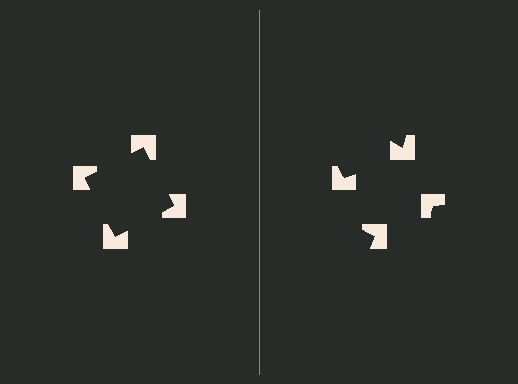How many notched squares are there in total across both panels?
8 — 4 on each side.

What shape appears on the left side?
An illusory square.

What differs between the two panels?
The notched squares are positioned identically on both sides; only the wedge orientations differ. On the left they align to a square; on the right they are misaligned.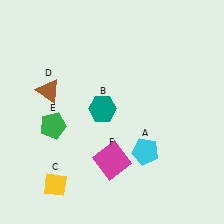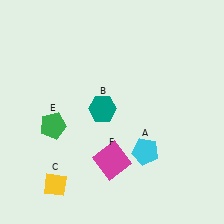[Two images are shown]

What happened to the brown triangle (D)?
The brown triangle (D) was removed in Image 2. It was in the top-left area of Image 1.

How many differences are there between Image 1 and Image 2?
There is 1 difference between the two images.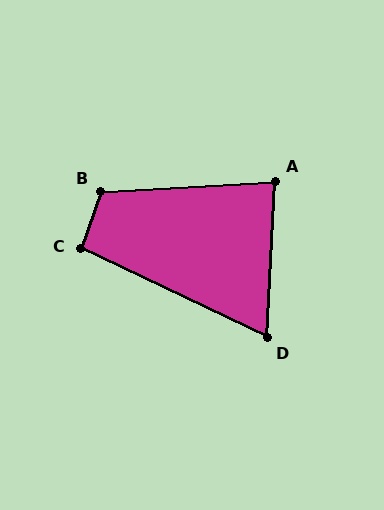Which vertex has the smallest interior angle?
D, at approximately 68 degrees.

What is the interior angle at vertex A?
Approximately 83 degrees (acute).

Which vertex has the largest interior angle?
B, at approximately 112 degrees.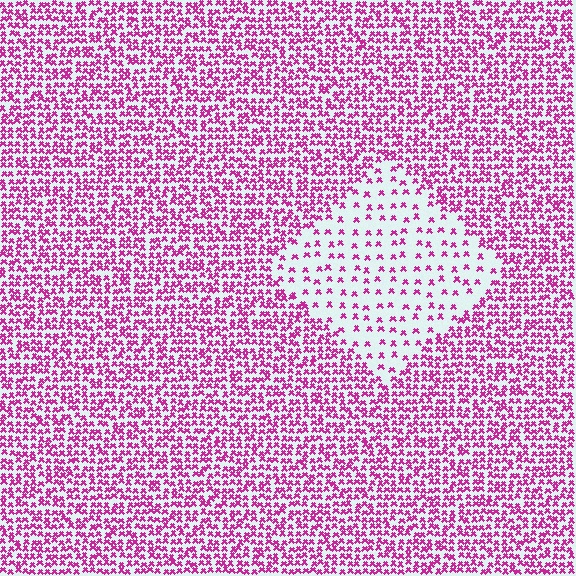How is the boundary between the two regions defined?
The boundary is defined by a change in element density (approximately 2.9x ratio). All elements are the same color, size, and shape.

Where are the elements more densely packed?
The elements are more densely packed outside the diamond boundary.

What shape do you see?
I see a diamond.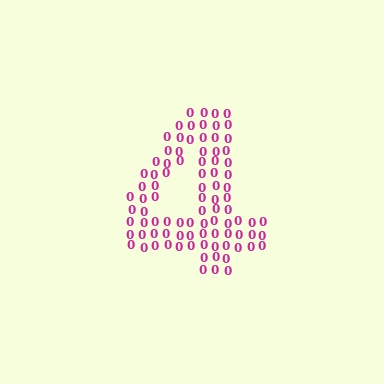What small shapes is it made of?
It is made of small digit 0's.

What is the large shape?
The large shape is the digit 4.